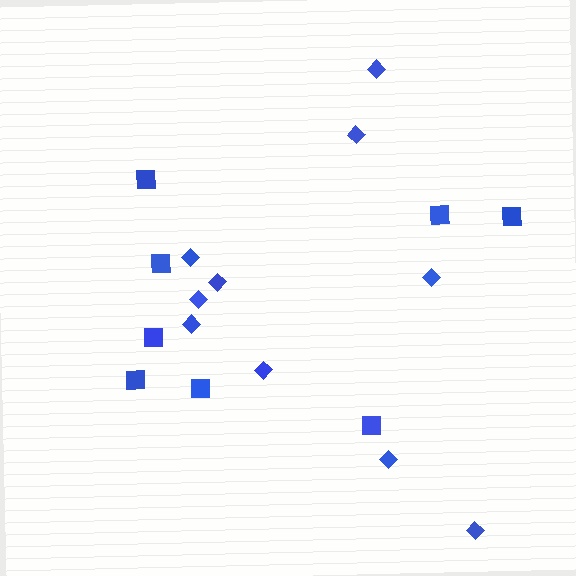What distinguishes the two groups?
There are 2 groups: one group of squares (8) and one group of diamonds (10).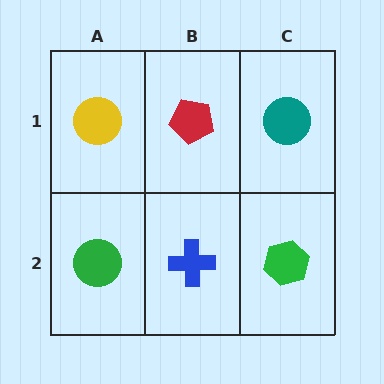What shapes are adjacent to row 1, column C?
A green hexagon (row 2, column C), a red pentagon (row 1, column B).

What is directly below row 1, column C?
A green hexagon.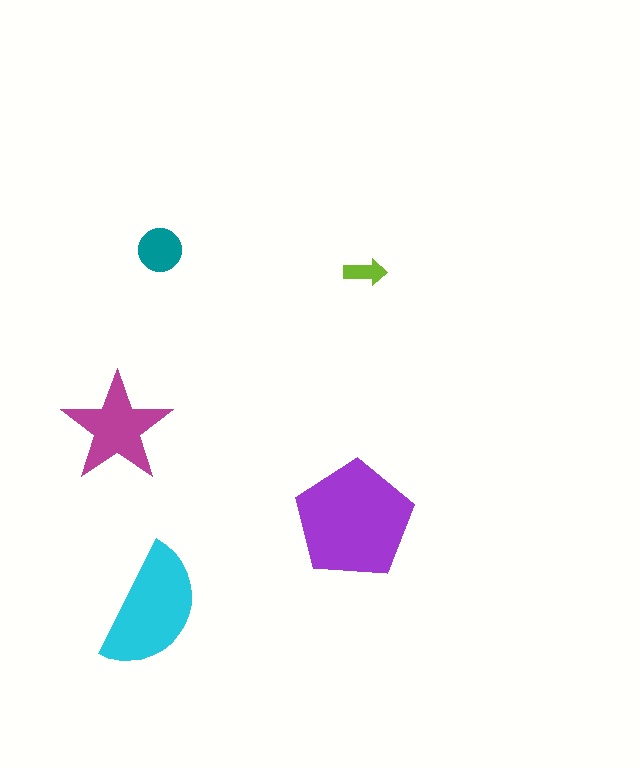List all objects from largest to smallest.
The purple pentagon, the cyan semicircle, the magenta star, the teal circle, the lime arrow.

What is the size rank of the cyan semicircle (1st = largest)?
2nd.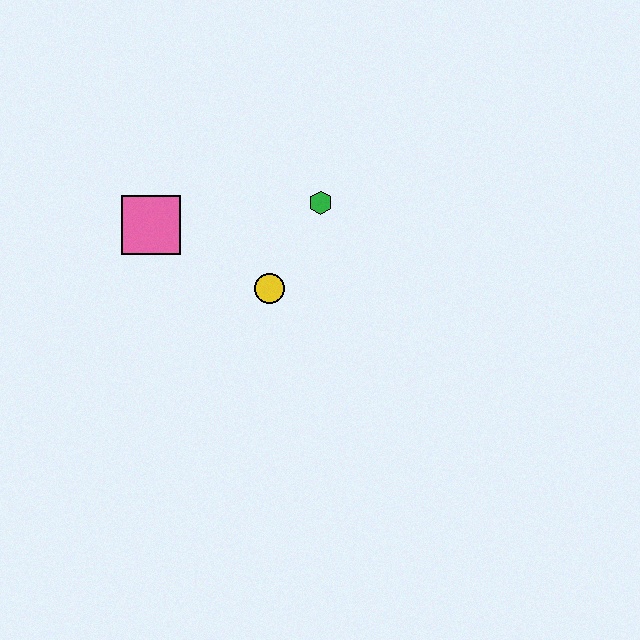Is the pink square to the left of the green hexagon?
Yes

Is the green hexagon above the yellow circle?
Yes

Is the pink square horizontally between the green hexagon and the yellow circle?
No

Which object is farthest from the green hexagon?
The pink square is farthest from the green hexagon.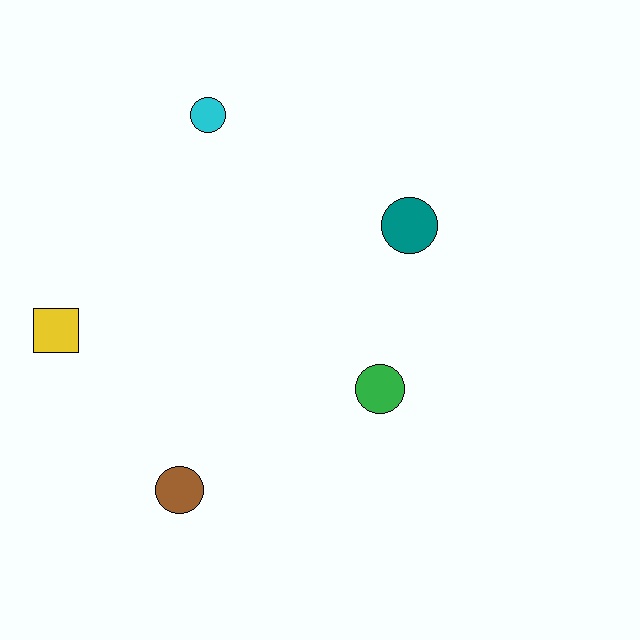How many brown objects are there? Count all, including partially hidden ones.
There is 1 brown object.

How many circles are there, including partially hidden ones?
There are 4 circles.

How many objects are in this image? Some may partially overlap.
There are 5 objects.